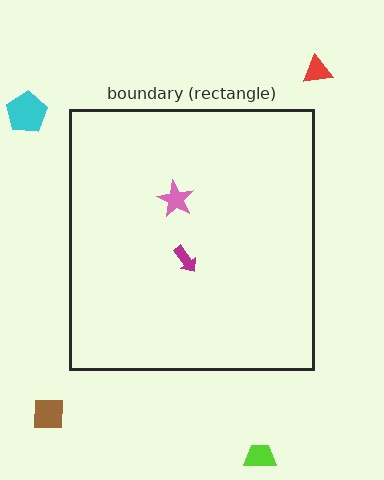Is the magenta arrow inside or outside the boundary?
Inside.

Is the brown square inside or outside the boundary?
Outside.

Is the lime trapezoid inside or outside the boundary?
Outside.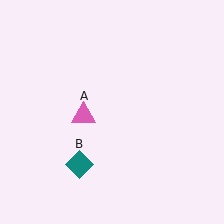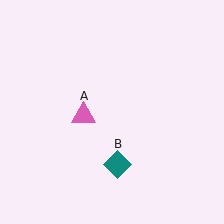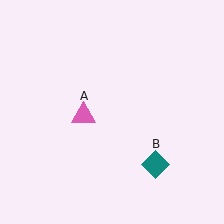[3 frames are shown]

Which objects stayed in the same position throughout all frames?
Pink triangle (object A) remained stationary.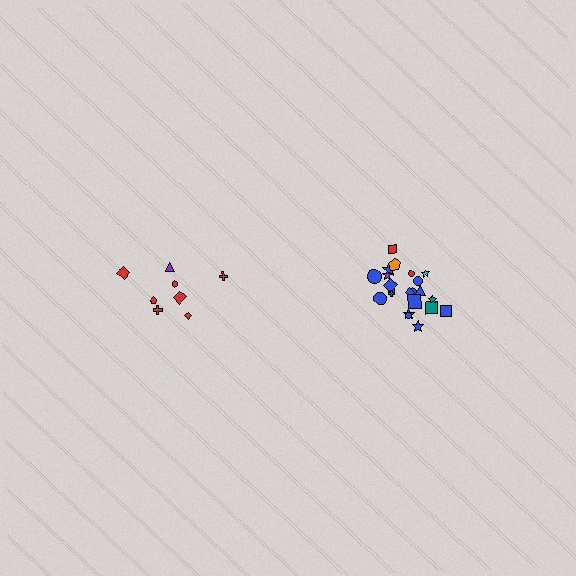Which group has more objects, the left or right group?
The right group.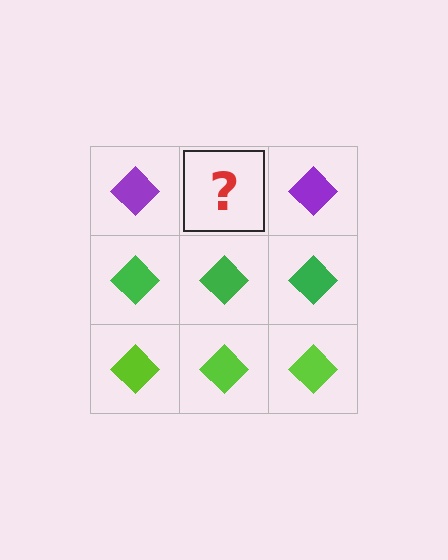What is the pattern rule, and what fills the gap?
The rule is that each row has a consistent color. The gap should be filled with a purple diamond.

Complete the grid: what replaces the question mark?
The question mark should be replaced with a purple diamond.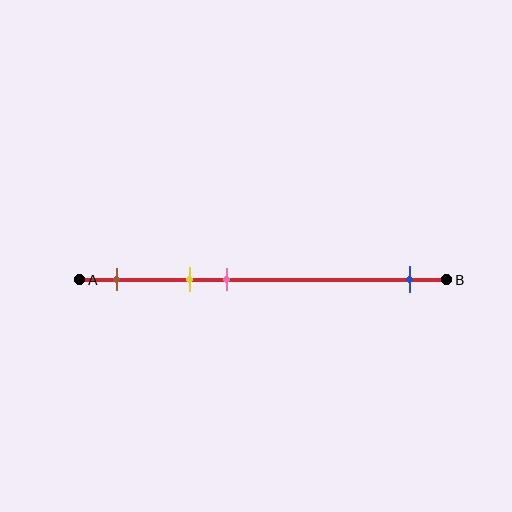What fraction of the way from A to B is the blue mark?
The blue mark is approximately 90% (0.9) of the way from A to B.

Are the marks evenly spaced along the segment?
No, the marks are not evenly spaced.